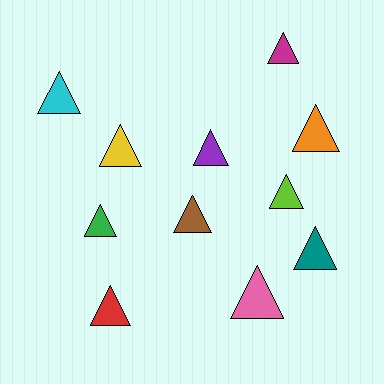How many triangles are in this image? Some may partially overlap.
There are 11 triangles.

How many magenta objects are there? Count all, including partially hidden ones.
There is 1 magenta object.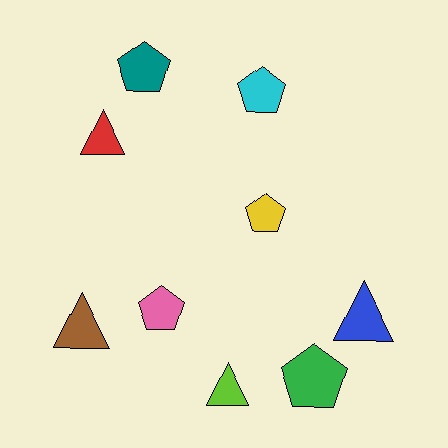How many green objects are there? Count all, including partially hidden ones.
There is 1 green object.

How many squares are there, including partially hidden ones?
There are no squares.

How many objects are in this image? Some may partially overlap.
There are 9 objects.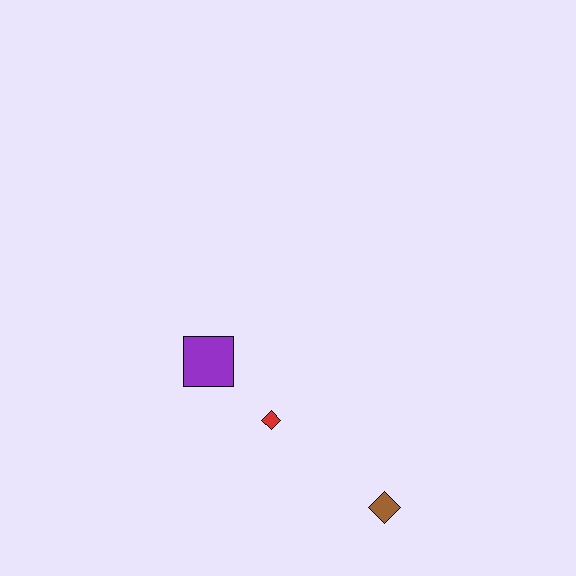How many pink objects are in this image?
There are no pink objects.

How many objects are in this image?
There are 3 objects.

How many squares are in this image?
There is 1 square.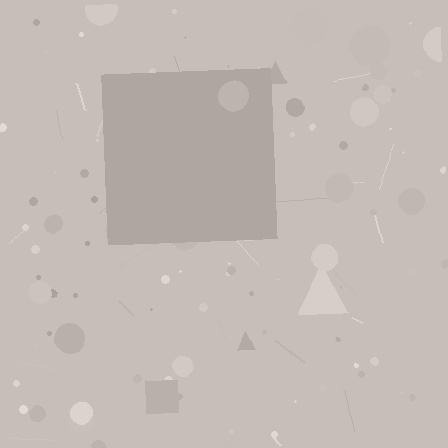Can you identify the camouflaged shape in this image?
The camouflaged shape is a square.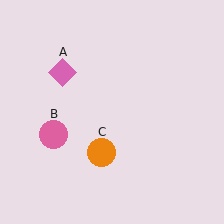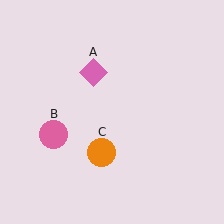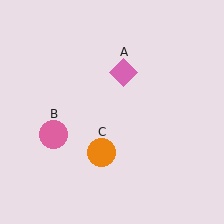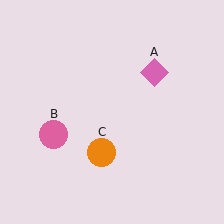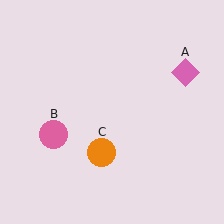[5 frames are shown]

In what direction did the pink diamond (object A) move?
The pink diamond (object A) moved right.